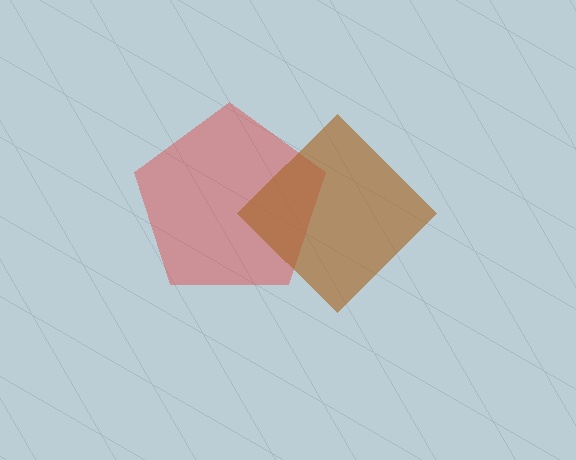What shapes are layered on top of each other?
The layered shapes are: a red pentagon, a brown diamond.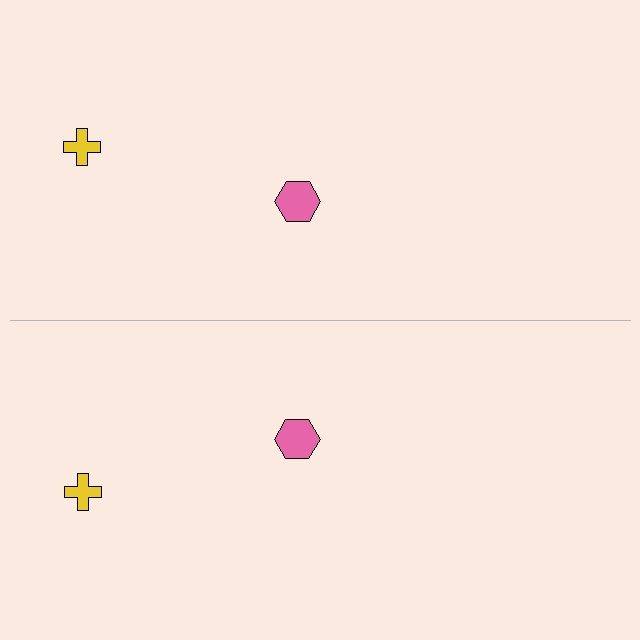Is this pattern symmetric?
Yes, this pattern has bilateral (reflection) symmetry.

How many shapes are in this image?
There are 4 shapes in this image.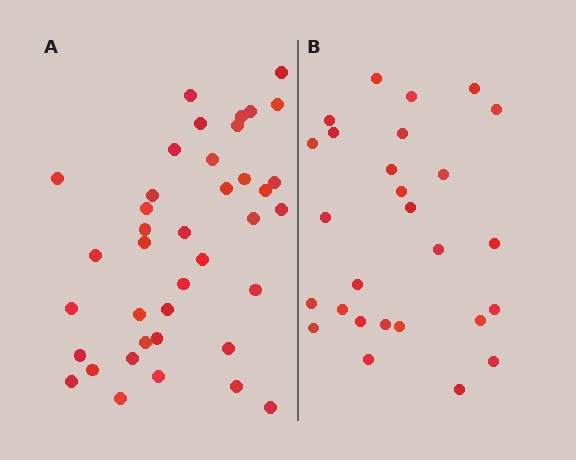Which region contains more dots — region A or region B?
Region A (the left region) has more dots.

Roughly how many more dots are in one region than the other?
Region A has roughly 12 or so more dots than region B.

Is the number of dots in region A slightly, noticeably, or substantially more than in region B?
Region A has noticeably more, but not dramatically so. The ratio is roughly 1.4 to 1.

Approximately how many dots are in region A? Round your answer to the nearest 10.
About 40 dots. (The exact count is 39, which rounds to 40.)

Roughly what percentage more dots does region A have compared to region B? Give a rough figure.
About 45% more.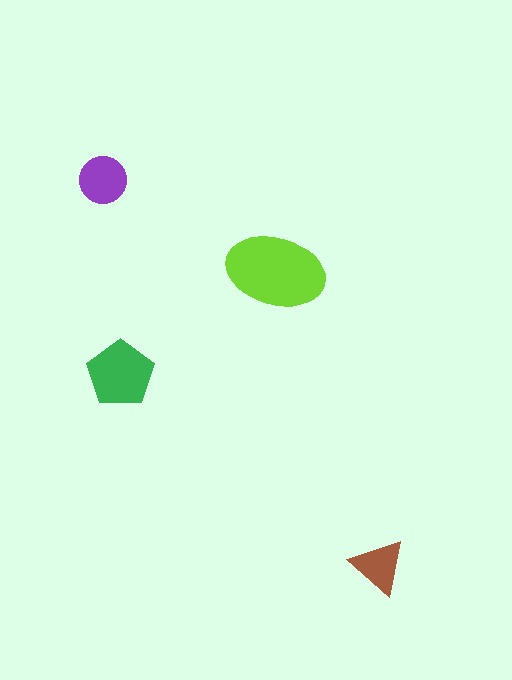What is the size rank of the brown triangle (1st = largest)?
4th.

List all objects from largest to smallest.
The lime ellipse, the green pentagon, the purple circle, the brown triangle.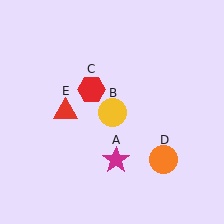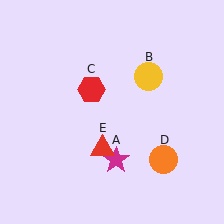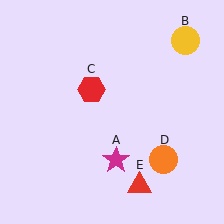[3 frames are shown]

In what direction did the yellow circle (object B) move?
The yellow circle (object B) moved up and to the right.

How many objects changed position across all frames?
2 objects changed position: yellow circle (object B), red triangle (object E).